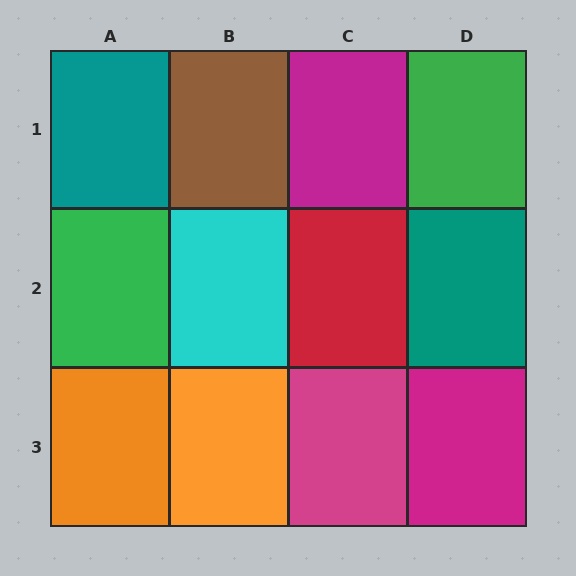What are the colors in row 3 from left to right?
Orange, orange, magenta, magenta.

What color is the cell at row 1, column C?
Magenta.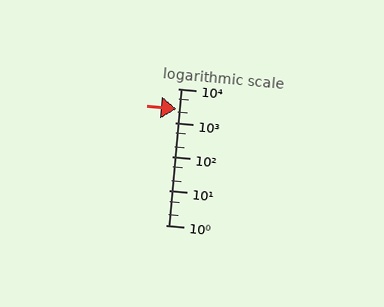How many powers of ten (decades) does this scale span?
The scale spans 4 decades, from 1 to 10000.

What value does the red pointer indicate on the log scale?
The pointer indicates approximately 2500.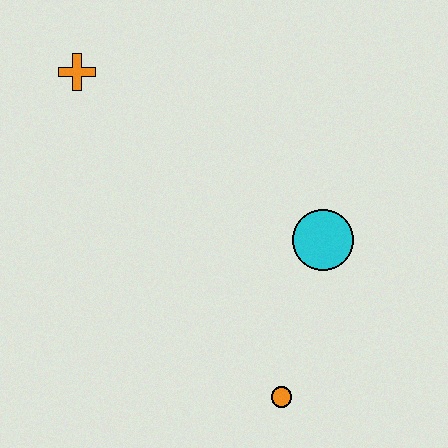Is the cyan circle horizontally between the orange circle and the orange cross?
No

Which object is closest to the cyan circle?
The orange circle is closest to the cyan circle.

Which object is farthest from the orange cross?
The orange circle is farthest from the orange cross.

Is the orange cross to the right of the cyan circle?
No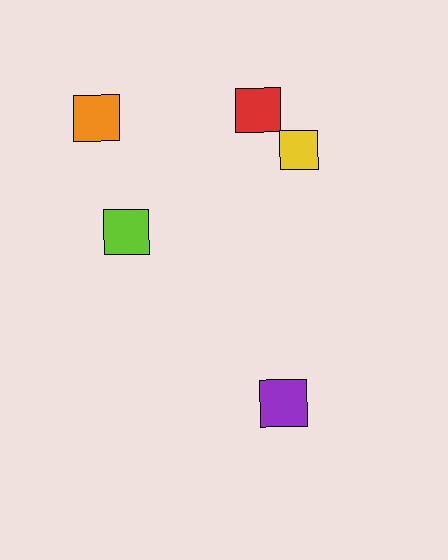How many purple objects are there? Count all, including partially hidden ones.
There is 1 purple object.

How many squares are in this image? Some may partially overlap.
There are 5 squares.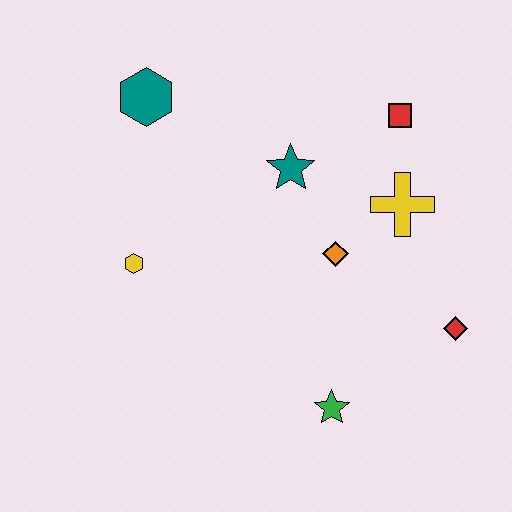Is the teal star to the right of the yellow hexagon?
Yes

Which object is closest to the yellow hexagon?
The teal hexagon is closest to the yellow hexagon.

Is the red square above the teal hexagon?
No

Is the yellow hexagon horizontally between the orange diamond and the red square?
No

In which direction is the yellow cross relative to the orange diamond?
The yellow cross is to the right of the orange diamond.